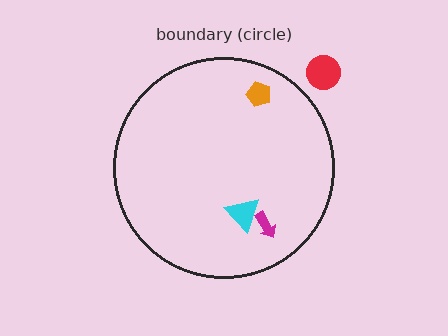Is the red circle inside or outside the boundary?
Outside.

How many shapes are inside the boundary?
3 inside, 1 outside.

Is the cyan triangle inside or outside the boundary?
Inside.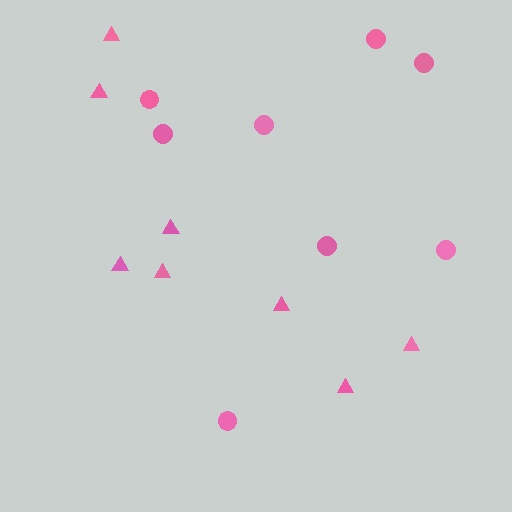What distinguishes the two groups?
There are 2 groups: one group of circles (8) and one group of triangles (8).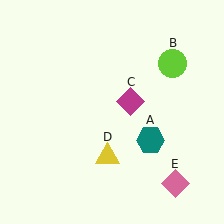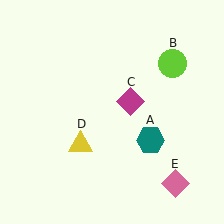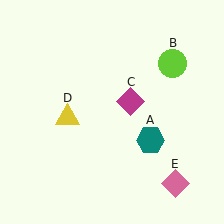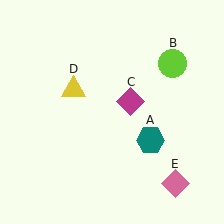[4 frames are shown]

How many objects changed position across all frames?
1 object changed position: yellow triangle (object D).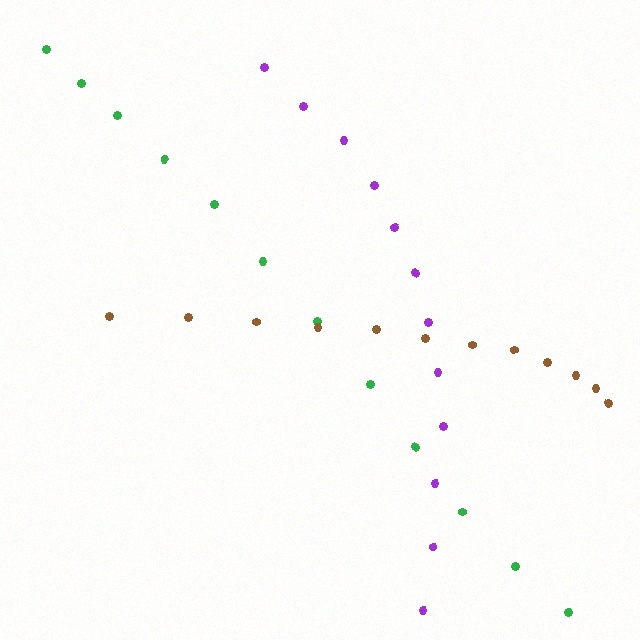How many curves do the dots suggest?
There are 3 distinct paths.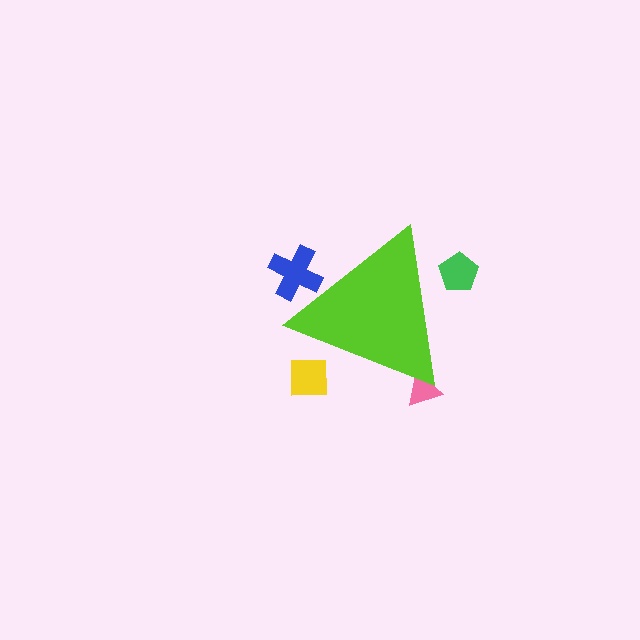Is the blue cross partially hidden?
Yes, the blue cross is partially hidden behind the lime triangle.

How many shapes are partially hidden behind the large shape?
4 shapes are partially hidden.